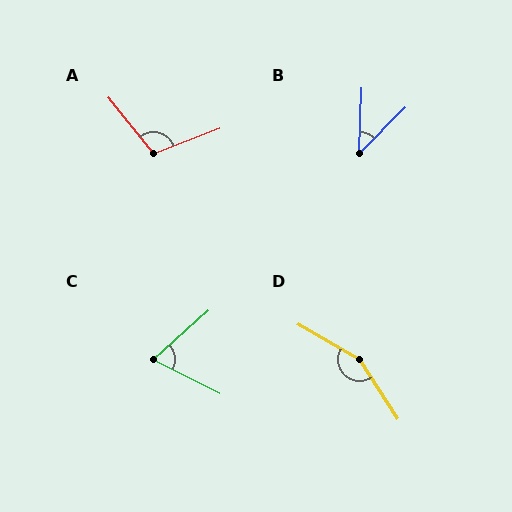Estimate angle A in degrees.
Approximately 108 degrees.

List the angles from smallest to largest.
B (42°), C (69°), A (108°), D (153°).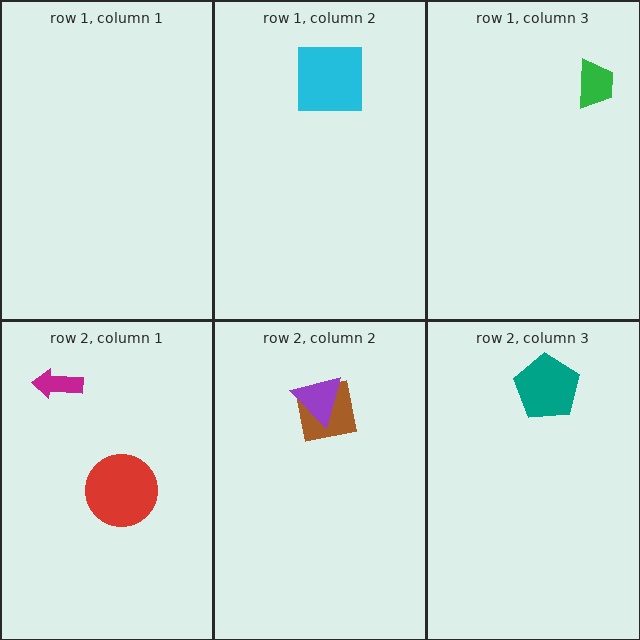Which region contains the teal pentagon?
The row 2, column 3 region.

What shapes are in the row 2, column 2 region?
The brown square, the purple triangle.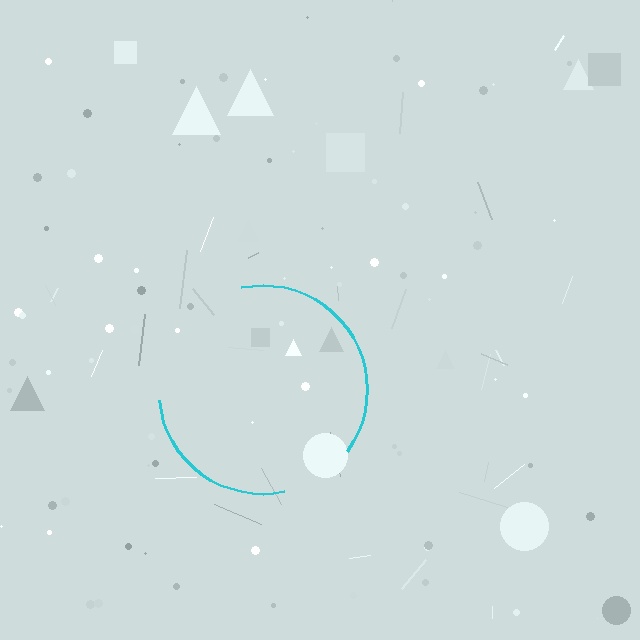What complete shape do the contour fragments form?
The contour fragments form a circle.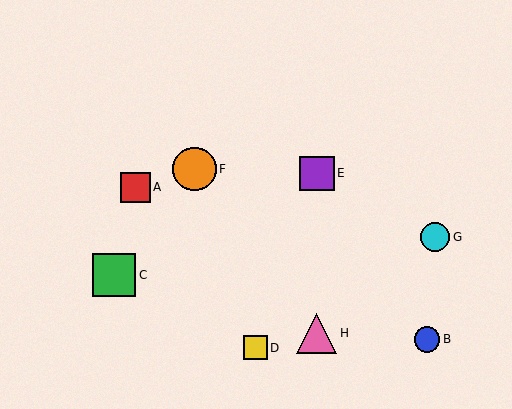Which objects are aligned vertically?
Objects E, H are aligned vertically.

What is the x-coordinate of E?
Object E is at x≈317.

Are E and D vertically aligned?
No, E is at x≈317 and D is at x≈255.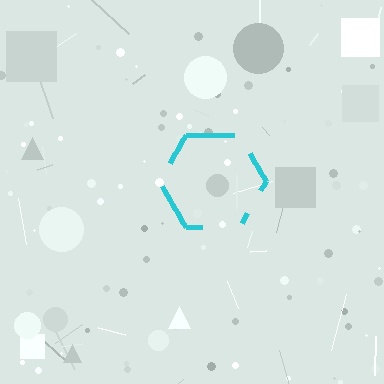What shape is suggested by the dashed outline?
The dashed outline suggests a hexagon.